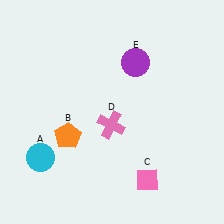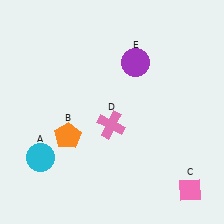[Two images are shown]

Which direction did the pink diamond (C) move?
The pink diamond (C) moved right.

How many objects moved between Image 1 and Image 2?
1 object moved between the two images.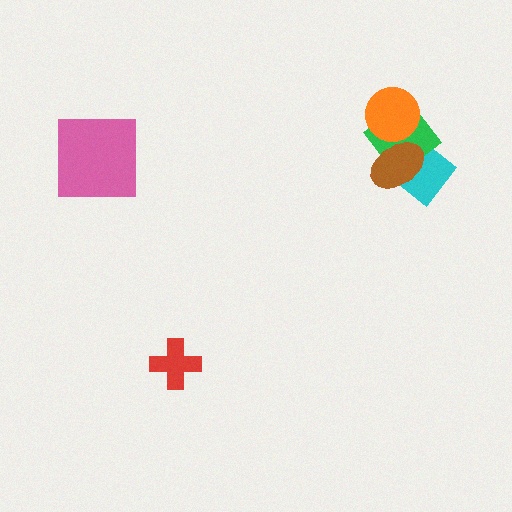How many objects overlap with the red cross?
0 objects overlap with the red cross.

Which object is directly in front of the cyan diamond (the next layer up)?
The green diamond is directly in front of the cyan diamond.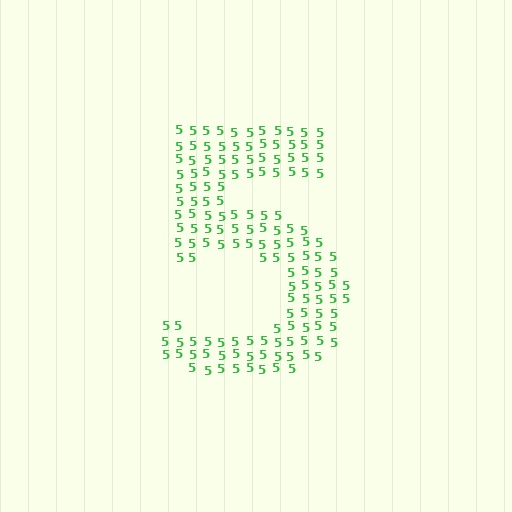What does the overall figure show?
The overall figure shows the digit 5.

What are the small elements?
The small elements are digit 5's.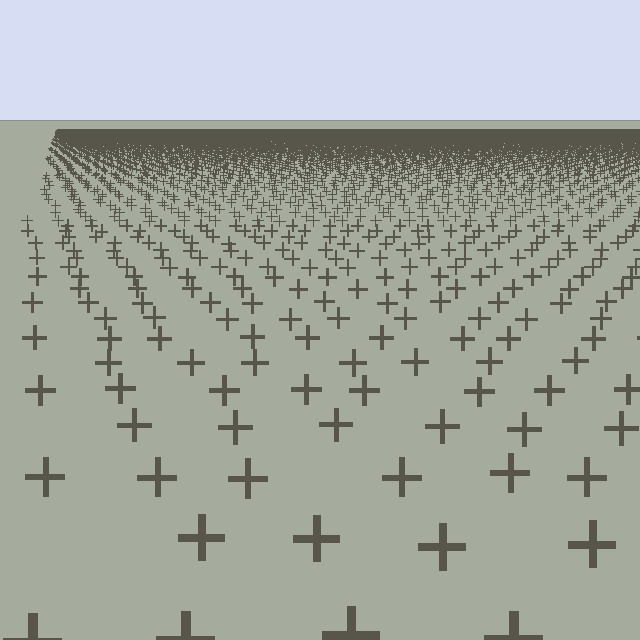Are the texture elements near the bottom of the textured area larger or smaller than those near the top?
Larger. Near the bottom, elements are closer to the viewer and appear at a bigger on-screen size.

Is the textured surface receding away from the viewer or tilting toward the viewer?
The surface is receding away from the viewer. Texture elements get smaller and denser toward the top.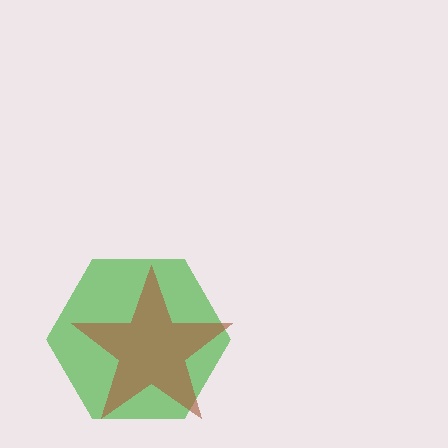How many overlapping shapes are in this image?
There are 2 overlapping shapes in the image.